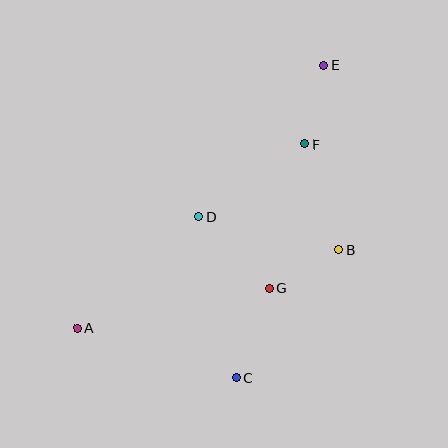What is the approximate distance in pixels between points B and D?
The distance between B and D is approximately 144 pixels.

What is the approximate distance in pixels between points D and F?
The distance between D and F is approximately 129 pixels.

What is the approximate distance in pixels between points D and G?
The distance between D and G is approximately 101 pixels.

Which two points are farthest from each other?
Points A and E are farthest from each other.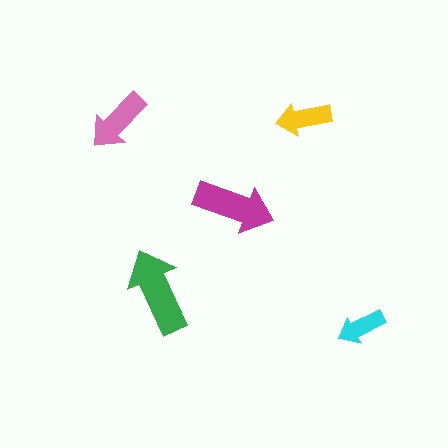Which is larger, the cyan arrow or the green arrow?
The green one.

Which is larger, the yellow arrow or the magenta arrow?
The magenta one.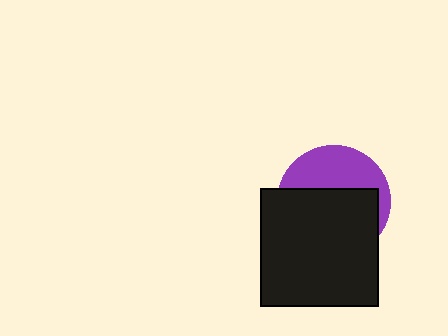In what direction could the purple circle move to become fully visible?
The purple circle could move up. That would shift it out from behind the black square entirely.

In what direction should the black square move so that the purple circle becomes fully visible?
The black square should move down. That is the shortest direction to clear the overlap and leave the purple circle fully visible.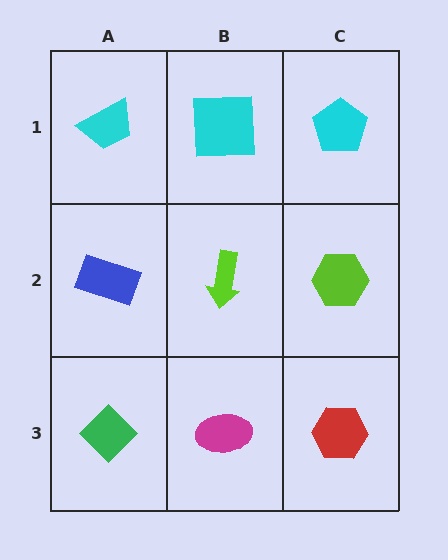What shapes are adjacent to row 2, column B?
A cyan square (row 1, column B), a magenta ellipse (row 3, column B), a blue rectangle (row 2, column A), a lime hexagon (row 2, column C).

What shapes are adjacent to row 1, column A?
A blue rectangle (row 2, column A), a cyan square (row 1, column B).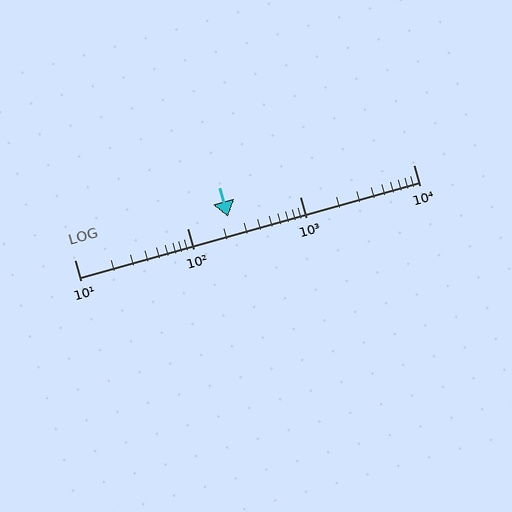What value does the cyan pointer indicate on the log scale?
The pointer indicates approximately 230.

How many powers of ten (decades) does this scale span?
The scale spans 3 decades, from 10 to 10000.